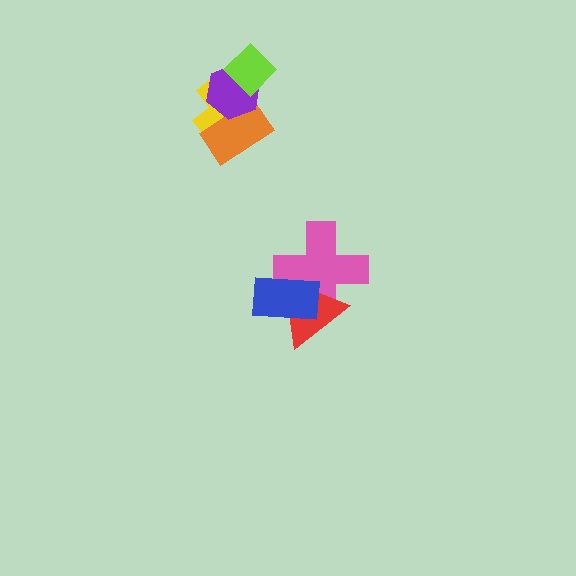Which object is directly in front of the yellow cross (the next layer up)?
The orange rectangle is directly in front of the yellow cross.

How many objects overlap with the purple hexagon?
3 objects overlap with the purple hexagon.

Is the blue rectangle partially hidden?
No, no other shape covers it.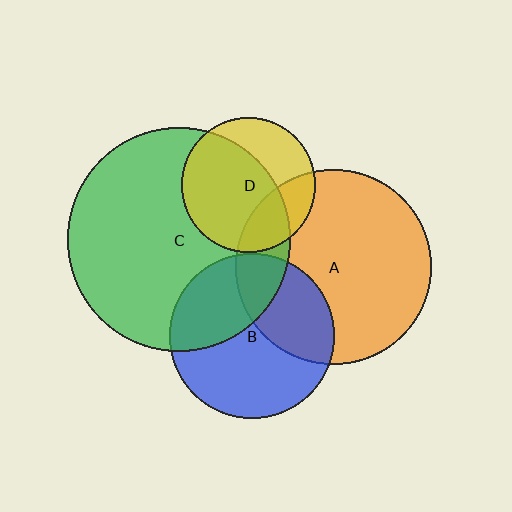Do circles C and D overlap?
Yes.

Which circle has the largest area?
Circle C (green).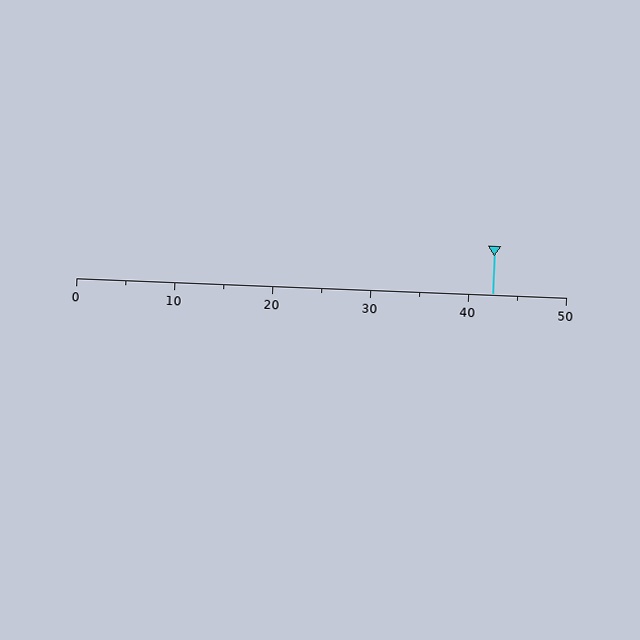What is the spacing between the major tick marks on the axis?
The major ticks are spaced 10 apart.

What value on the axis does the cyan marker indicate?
The marker indicates approximately 42.5.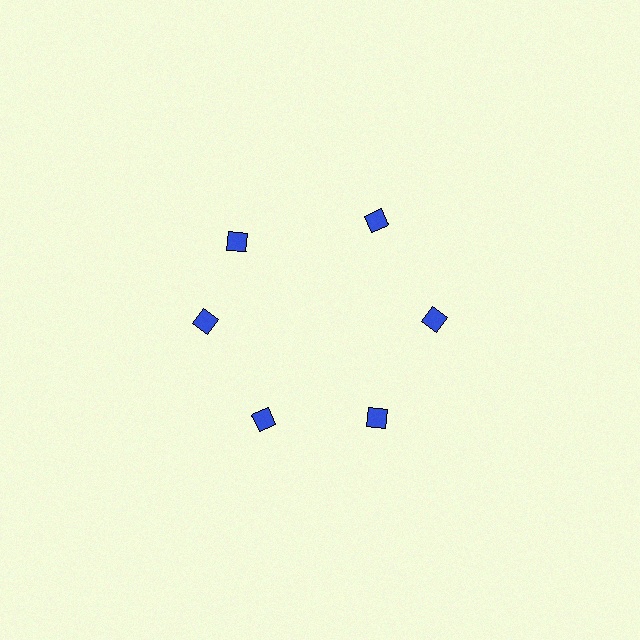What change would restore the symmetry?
The symmetry would be restored by rotating it back into even spacing with its neighbors so that all 6 diamonds sit at equal angles and equal distance from the center.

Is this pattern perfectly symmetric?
No. The 6 blue diamonds are arranged in a ring, but one element near the 11 o'clock position is rotated out of alignment along the ring, breaking the 6-fold rotational symmetry.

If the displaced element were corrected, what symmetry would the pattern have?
It would have 6-fold rotational symmetry — the pattern would map onto itself every 60 degrees.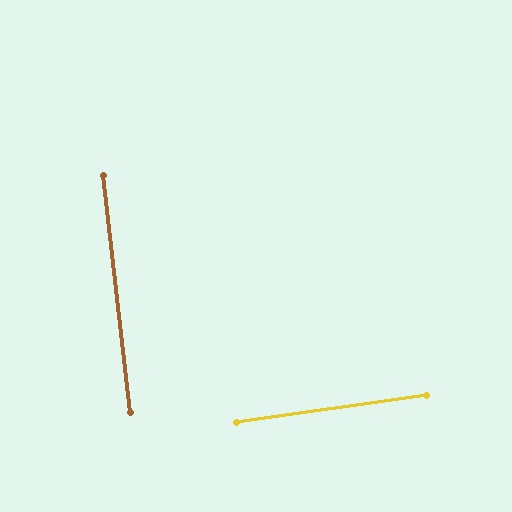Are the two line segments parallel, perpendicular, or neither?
Perpendicular — they meet at approximately 88°.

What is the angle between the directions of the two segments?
Approximately 88 degrees.